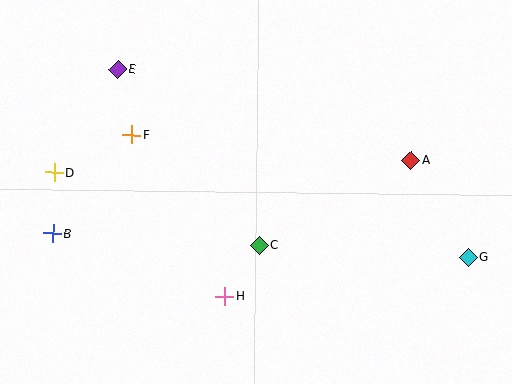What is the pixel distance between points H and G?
The distance between H and G is 247 pixels.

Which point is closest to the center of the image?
Point C at (260, 245) is closest to the center.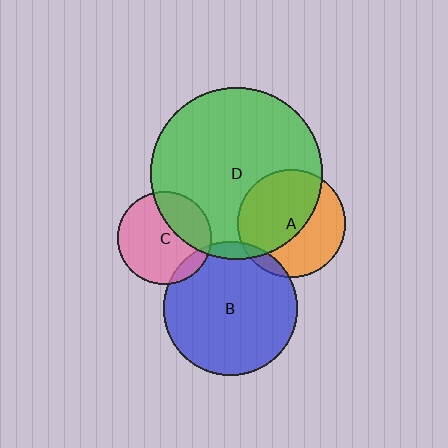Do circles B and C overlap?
Yes.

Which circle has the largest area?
Circle D (green).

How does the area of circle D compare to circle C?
Approximately 3.4 times.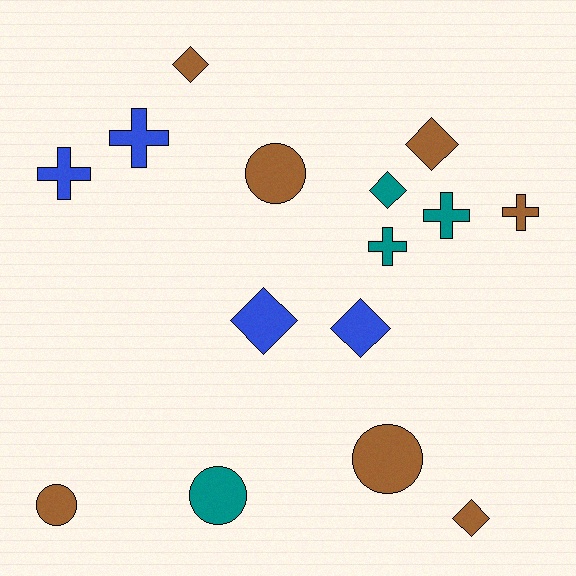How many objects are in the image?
There are 15 objects.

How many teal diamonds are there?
There is 1 teal diamond.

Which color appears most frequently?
Brown, with 7 objects.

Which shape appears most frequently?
Diamond, with 6 objects.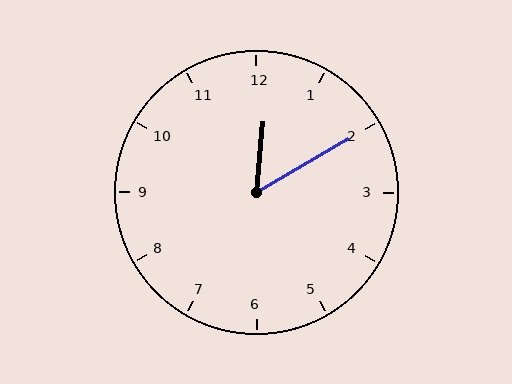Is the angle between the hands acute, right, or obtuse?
It is acute.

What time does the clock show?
12:10.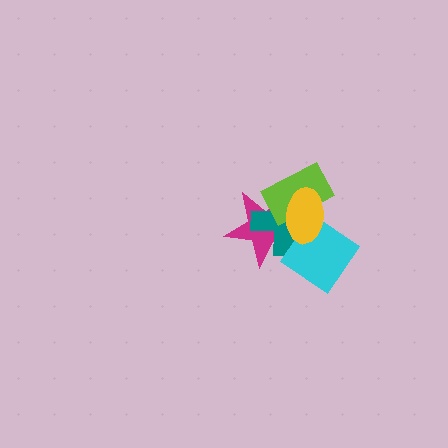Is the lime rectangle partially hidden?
Yes, it is partially covered by another shape.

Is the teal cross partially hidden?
Yes, it is partially covered by another shape.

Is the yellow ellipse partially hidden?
No, no other shape covers it.